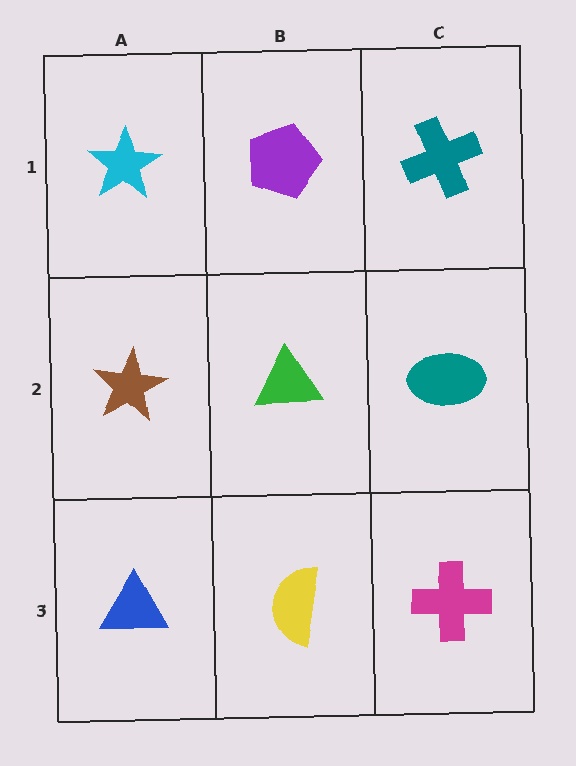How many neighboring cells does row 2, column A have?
3.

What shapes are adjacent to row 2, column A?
A cyan star (row 1, column A), a blue triangle (row 3, column A), a green triangle (row 2, column B).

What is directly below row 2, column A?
A blue triangle.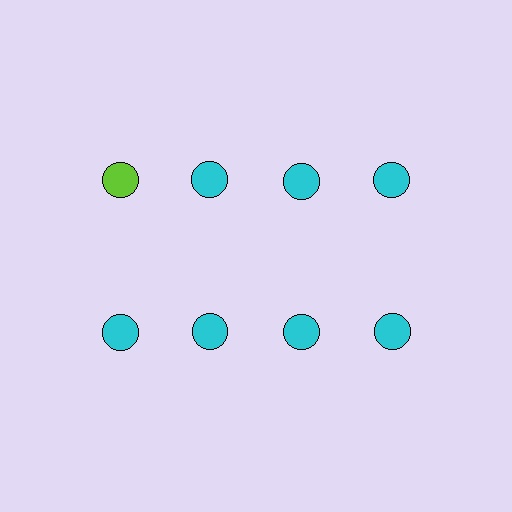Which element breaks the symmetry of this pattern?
The lime circle in the top row, leftmost column breaks the symmetry. All other shapes are cyan circles.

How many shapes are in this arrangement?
There are 8 shapes arranged in a grid pattern.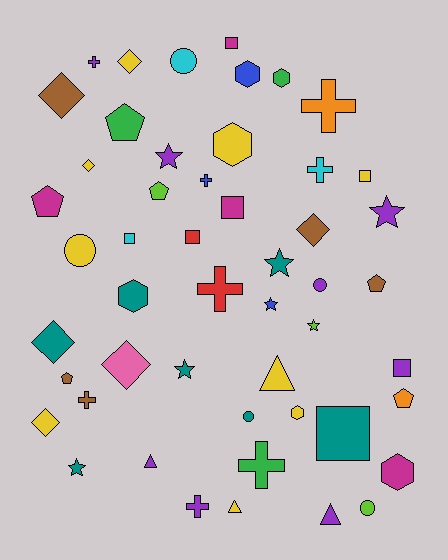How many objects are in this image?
There are 50 objects.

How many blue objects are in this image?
There are 3 blue objects.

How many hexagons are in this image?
There are 6 hexagons.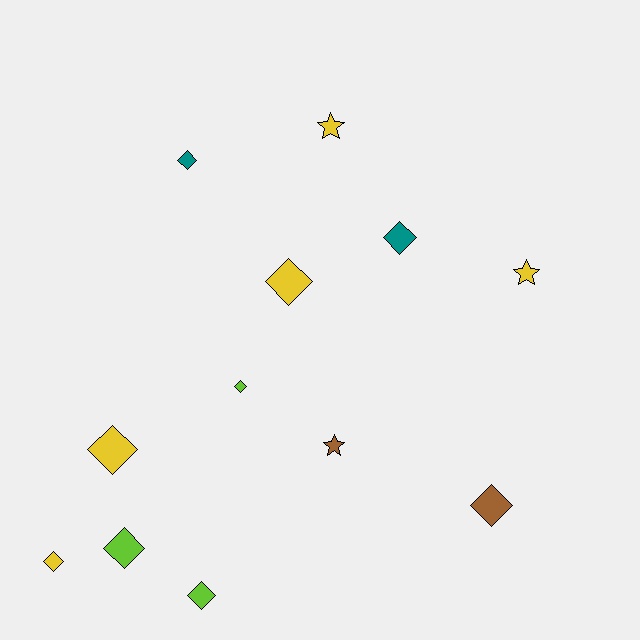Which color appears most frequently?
Yellow, with 5 objects.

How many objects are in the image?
There are 12 objects.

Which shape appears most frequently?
Diamond, with 9 objects.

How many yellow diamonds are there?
There are 3 yellow diamonds.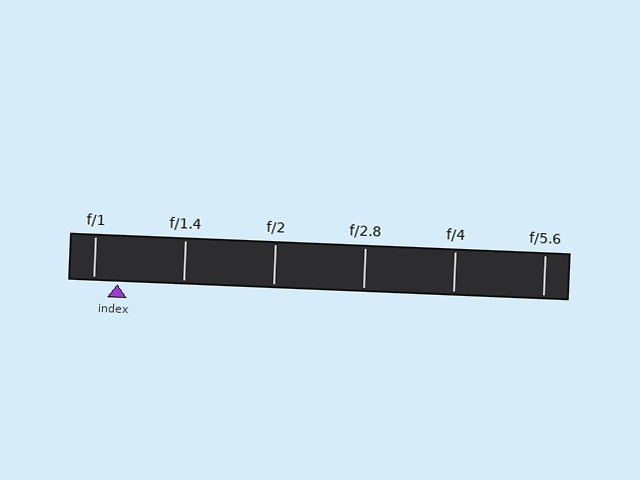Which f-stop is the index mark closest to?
The index mark is closest to f/1.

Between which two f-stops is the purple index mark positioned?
The index mark is between f/1 and f/1.4.